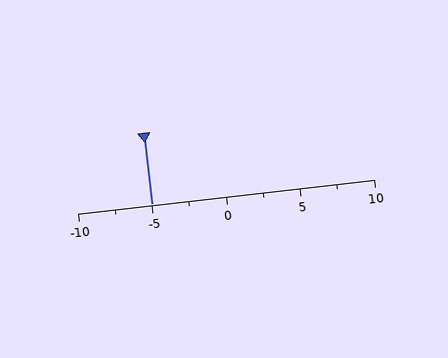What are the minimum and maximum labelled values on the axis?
The axis runs from -10 to 10.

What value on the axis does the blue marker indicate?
The marker indicates approximately -5.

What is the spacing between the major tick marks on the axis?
The major ticks are spaced 5 apart.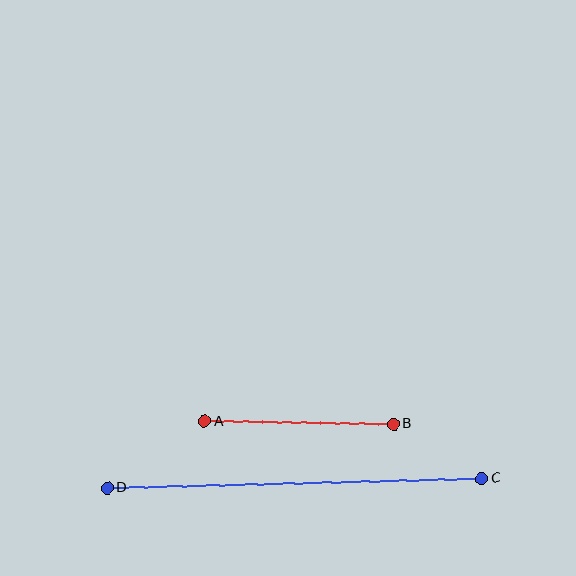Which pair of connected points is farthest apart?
Points C and D are farthest apart.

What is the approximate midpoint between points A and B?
The midpoint is at approximately (299, 423) pixels.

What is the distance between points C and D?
The distance is approximately 375 pixels.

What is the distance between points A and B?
The distance is approximately 189 pixels.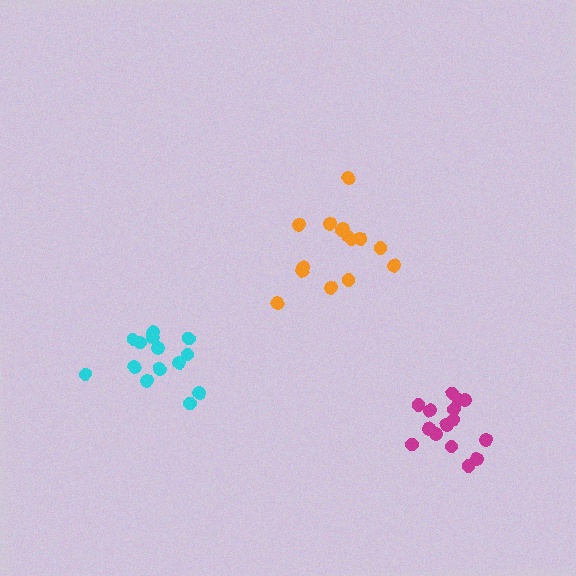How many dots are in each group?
Group 1: 15 dots, Group 2: 14 dots, Group 3: 15 dots (44 total).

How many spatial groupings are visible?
There are 3 spatial groupings.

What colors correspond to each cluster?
The clusters are colored: orange, cyan, magenta.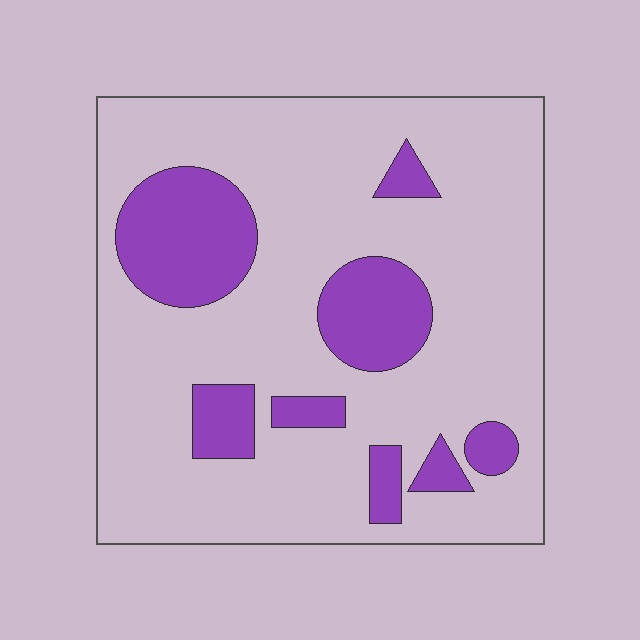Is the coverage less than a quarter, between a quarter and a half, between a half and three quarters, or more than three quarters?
Less than a quarter.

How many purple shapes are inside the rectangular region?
8.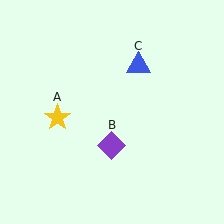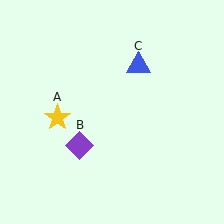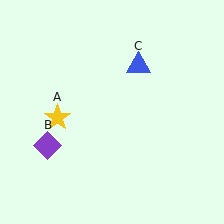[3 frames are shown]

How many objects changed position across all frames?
1 object changed position: purple diamond (object B).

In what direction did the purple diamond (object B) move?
The purple diamond (object B) moved left.